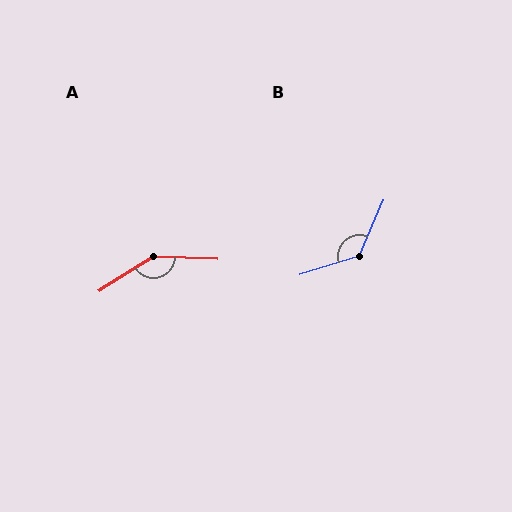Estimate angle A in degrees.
Approximately 145 degrees.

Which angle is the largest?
A, at approximately 145 degrees.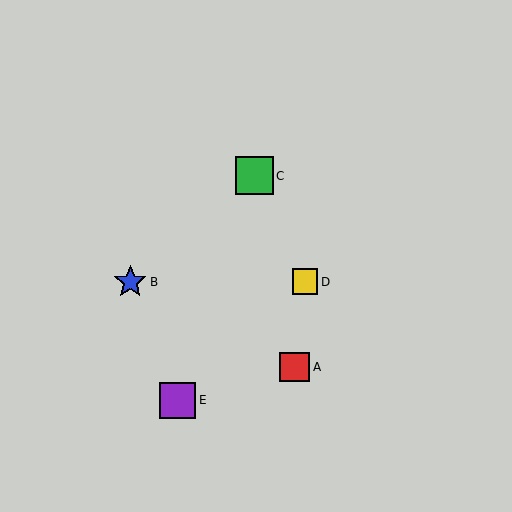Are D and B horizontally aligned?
Yes, both are at y≈282.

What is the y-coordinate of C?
Object C is at y≈176.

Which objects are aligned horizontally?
Objects B, D are aligned horizontally.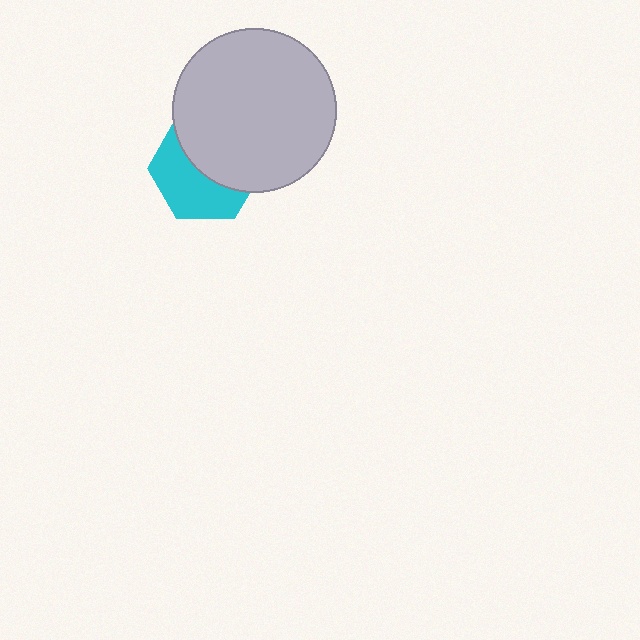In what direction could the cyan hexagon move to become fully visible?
The cyan hexagon could move down. That would shift it out from behind the light gray circle entirely.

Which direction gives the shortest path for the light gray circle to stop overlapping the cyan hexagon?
Moving up gives the shortest separation.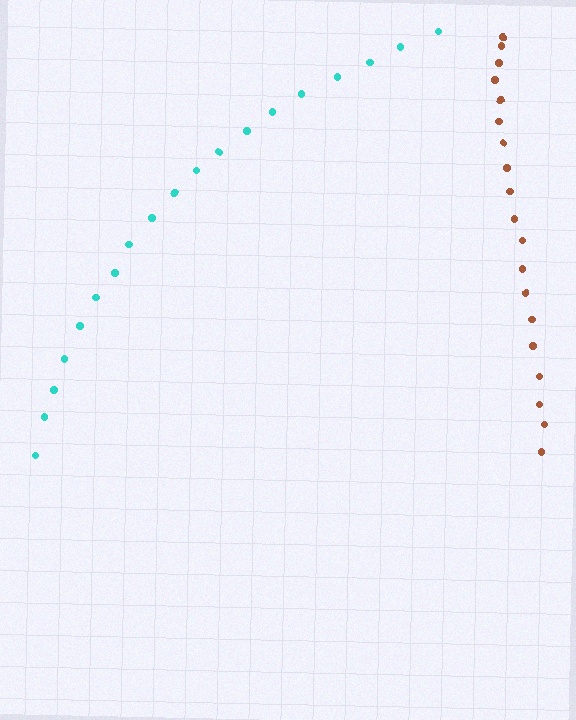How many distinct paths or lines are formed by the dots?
There are 2 distinct paths.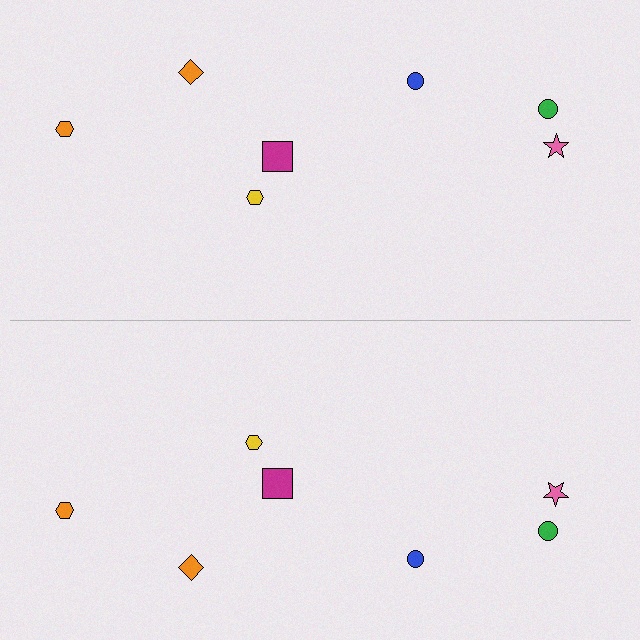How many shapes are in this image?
There are 14 shapes in this image.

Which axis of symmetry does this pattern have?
The pattern has a horizontal axis of symmetry running through the center of the image.